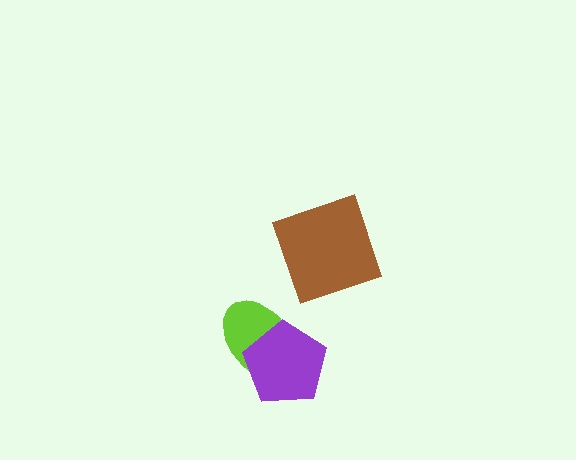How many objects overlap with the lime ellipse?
1 object overlaps with the lime ellipse.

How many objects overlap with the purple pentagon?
1 object overlaps with the purple pentagon.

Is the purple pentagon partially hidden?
No, no other shape covers it.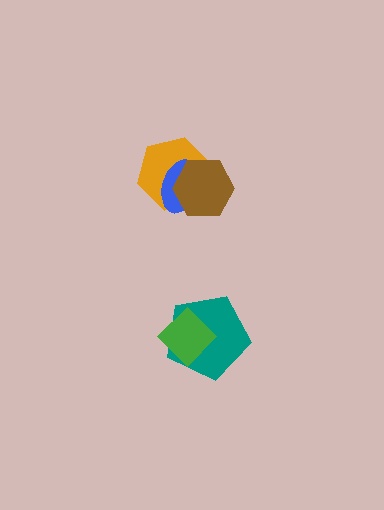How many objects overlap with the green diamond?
1 object overlaps with the green diamond.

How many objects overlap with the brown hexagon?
2 objects overlap with the brown hexagon.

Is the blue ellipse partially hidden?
Yes, it is partially covered by another shape.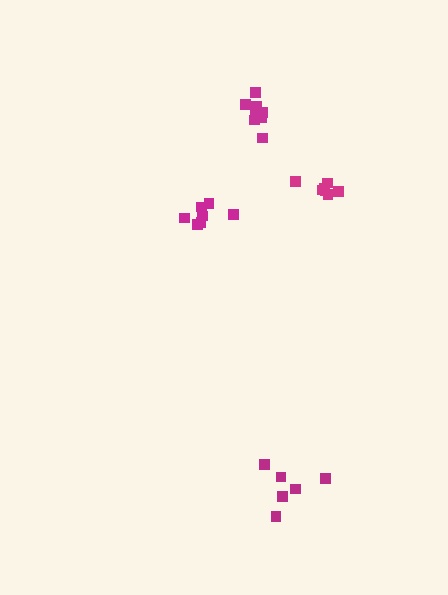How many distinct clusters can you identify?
There are 4 distinct clusters.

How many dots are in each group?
Group 1: 7 dots, Group 2: 7 dots, Group 3: 6 dots, Group 4: 9 dots (29 total).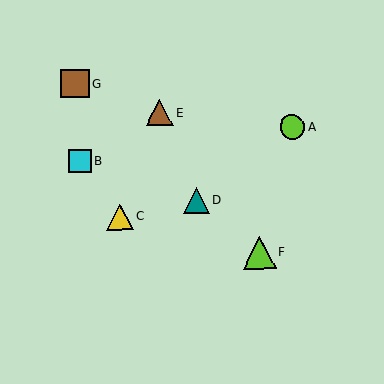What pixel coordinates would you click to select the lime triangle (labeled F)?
Click at (259, 253) to select the lime triangle F.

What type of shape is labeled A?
Shape A is a lime circle.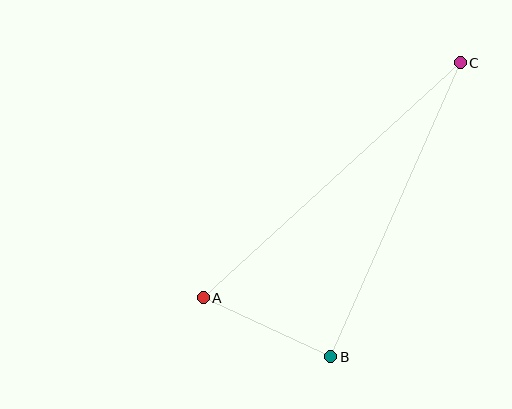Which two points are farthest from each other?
Points A and C are farthest from each other.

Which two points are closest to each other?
Points A and B are closest to each other.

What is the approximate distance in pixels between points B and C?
The distance between B and C is approximately 321 pixels.